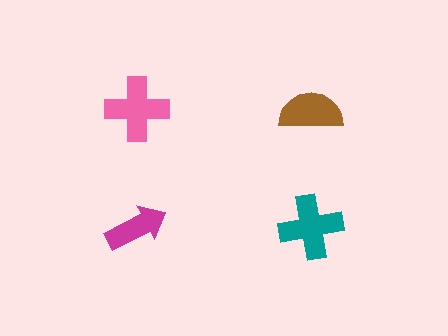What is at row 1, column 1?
A pink cross.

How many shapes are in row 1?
2 shapes.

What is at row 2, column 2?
A teal cross.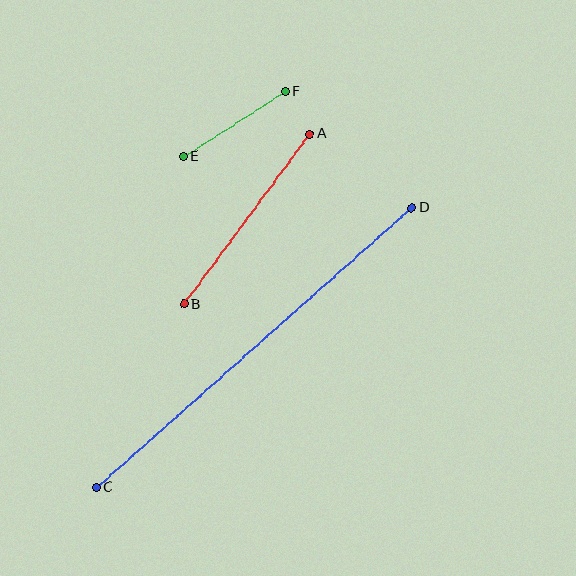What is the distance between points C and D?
The distance is approximately 421 pixels.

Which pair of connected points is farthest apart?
Points C and D are farthest apart.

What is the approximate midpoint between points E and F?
The midpoint is at approximately (234, 124) pixels.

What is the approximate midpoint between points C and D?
The midpoint is at approximately (254, 348) pixels.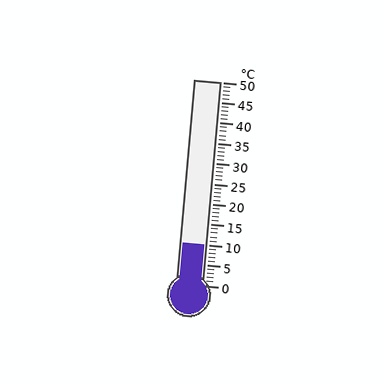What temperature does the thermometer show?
The thermometer shows approximately 10°C.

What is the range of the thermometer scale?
The thermometer scale ranges from 0°C to 50°C.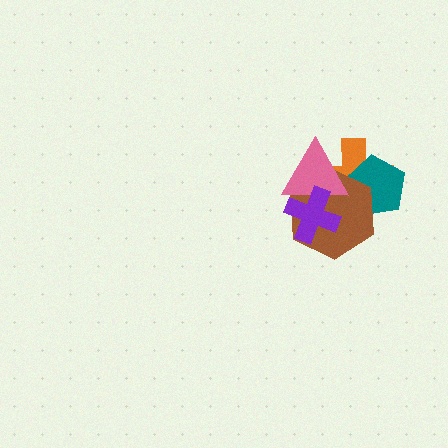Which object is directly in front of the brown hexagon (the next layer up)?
The pink triangle is directly in front of the brown hexagon.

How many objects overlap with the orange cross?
4 objects overlap with the orange cross.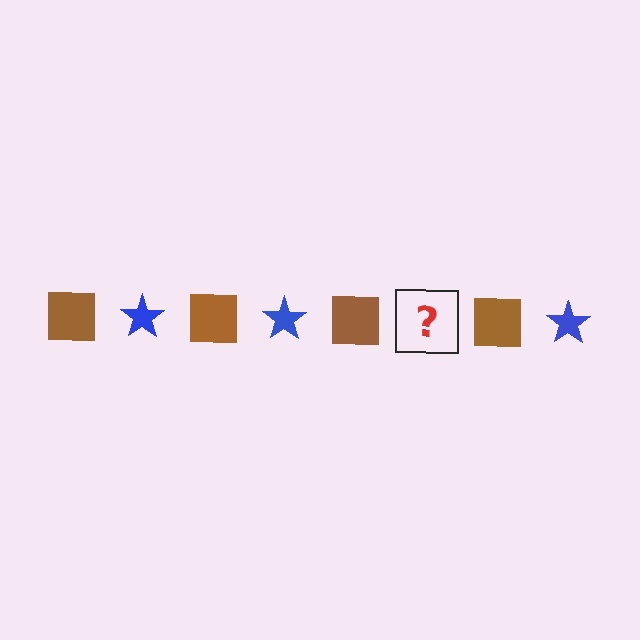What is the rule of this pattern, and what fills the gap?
The rule is that the pattern alternates between brown square and blue star. The gap should be filled with a blue star.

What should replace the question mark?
The question mark should be replaced with a blue star.